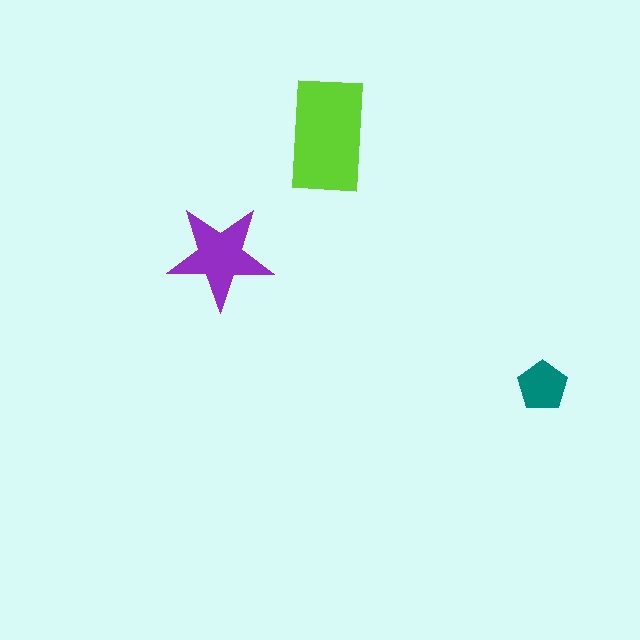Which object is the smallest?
The teal pentagon.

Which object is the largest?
The lime rectangle.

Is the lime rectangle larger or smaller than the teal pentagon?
Larger.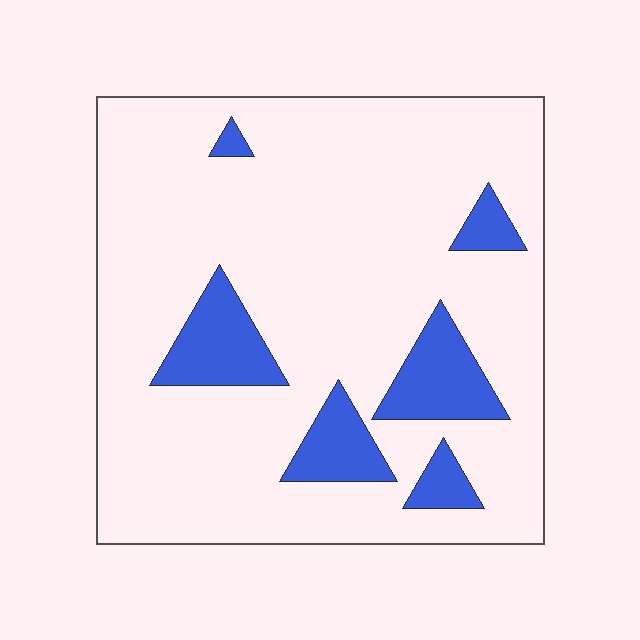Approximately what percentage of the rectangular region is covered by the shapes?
Approximately 15%.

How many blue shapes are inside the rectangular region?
6.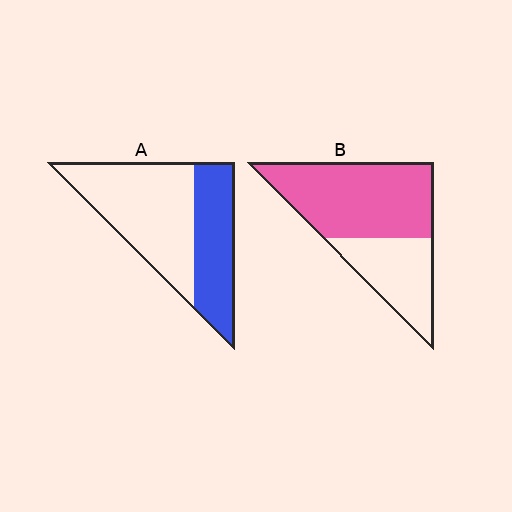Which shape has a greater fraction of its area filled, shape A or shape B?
Shape B.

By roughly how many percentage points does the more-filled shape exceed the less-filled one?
By roughly 25 percentage points (B over A).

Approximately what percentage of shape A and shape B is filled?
A is approximately 40% and B is approximately 65%.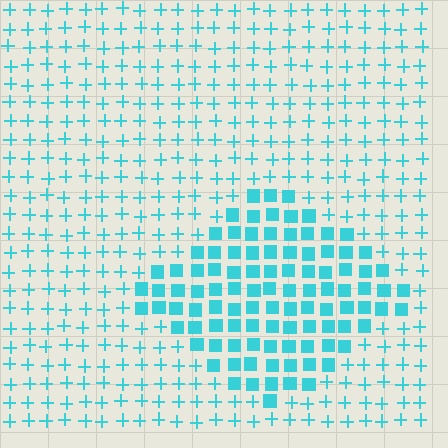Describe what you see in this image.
The image is filled with small cyan elements arranged in a uniform grid. A diamond-shaped region contains squares, while the surrounding area contains plus signs. The boundary is defined purely by the change in element shape.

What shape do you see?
I see a diamond.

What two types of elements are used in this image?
The image uses squares inside the diamond region and plus signs outside it.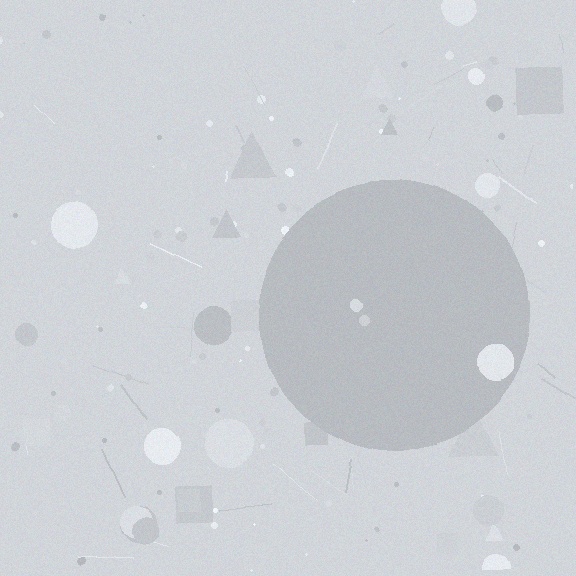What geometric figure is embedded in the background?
A circle is embedded in the background.